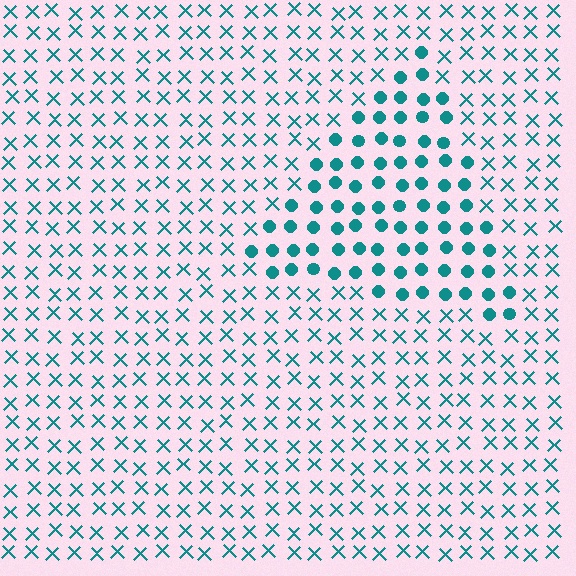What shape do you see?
I see a triangle.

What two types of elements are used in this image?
The image uses circles inside the triangle region and X marks outside it.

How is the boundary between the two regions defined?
The boundary is defined by a change in element shape: circles inside vs. X marks outside. All elements share the same color and spacing.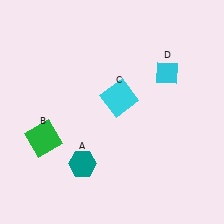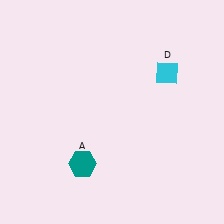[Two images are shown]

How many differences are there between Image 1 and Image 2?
There are 2 differences between the two images.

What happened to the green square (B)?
The green square (B) was removed in Image 2. It was in the bottom-left area of Image 1.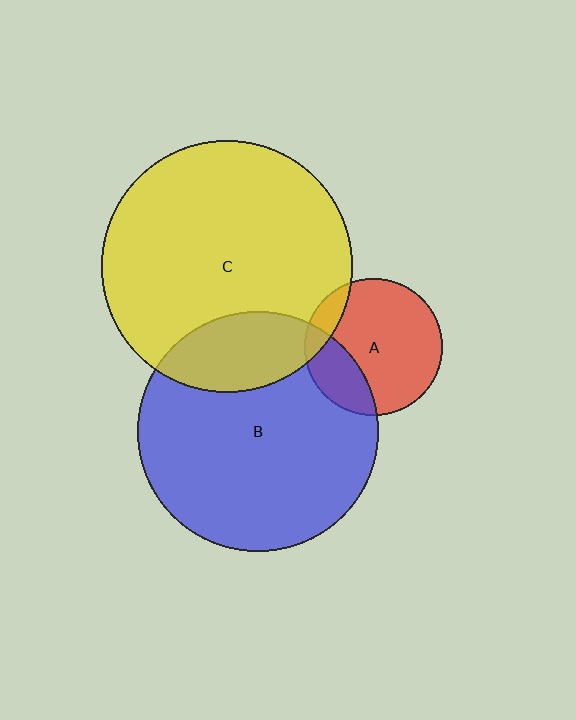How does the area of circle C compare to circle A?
Approximately 3.4 times.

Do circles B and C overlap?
Yes.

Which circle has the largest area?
Circle C (yellow).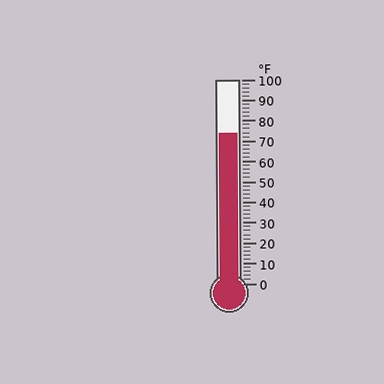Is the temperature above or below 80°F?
The temperature is below 80°F.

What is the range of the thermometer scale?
The thermometer scale ranges from 0°F to 100°F.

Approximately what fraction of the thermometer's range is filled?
The thermometer is filled to approximately 75% of its range.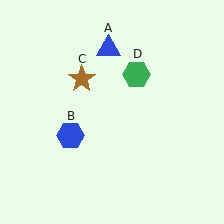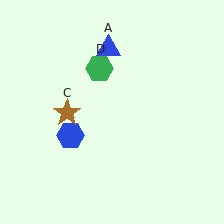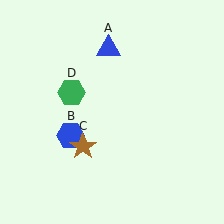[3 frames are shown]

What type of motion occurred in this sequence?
The brown star (object C), green hexagon (object D) rotated counterclockwise around the center of the scene.